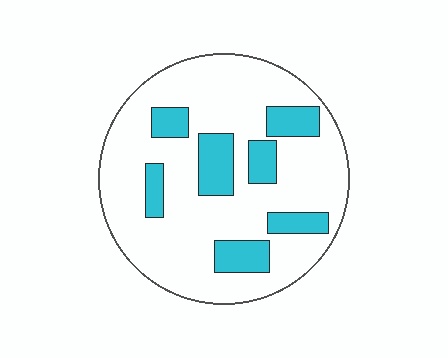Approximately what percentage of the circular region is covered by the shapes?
Approximately 20%.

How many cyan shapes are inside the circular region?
7.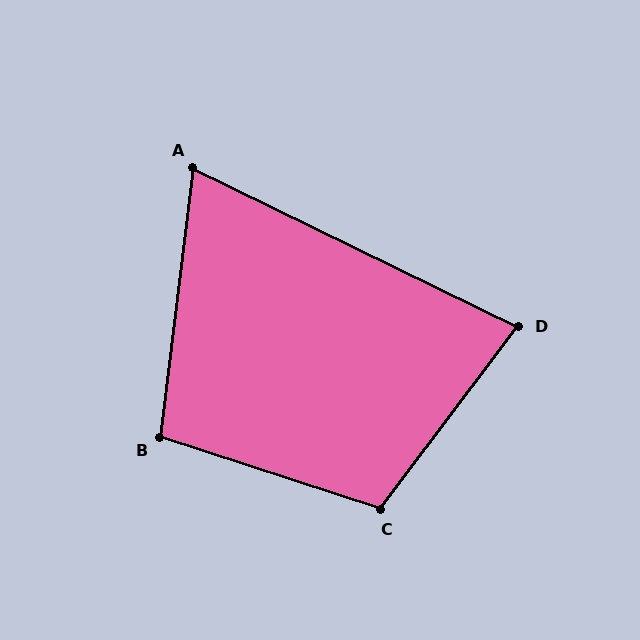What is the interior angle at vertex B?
Approximately 101 degrees (obtuse).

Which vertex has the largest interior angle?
C, at approximately 109 degrees.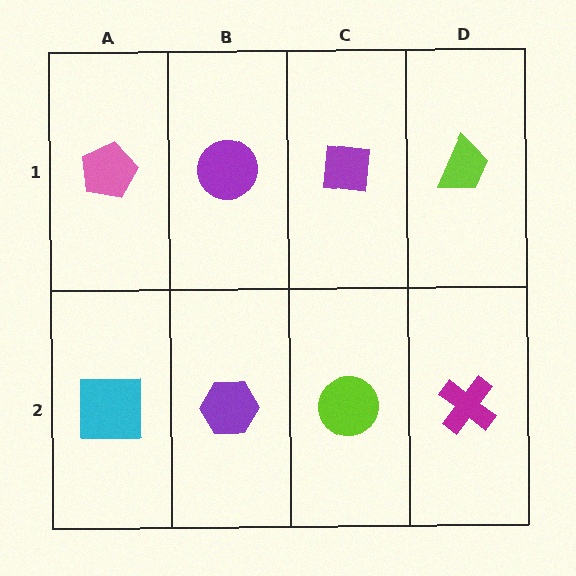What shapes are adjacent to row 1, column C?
A lime circle (row 2, column C), a purple circle (row 1, column B), a lime trapezoid (row 1, column D).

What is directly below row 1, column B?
A purple hexagon.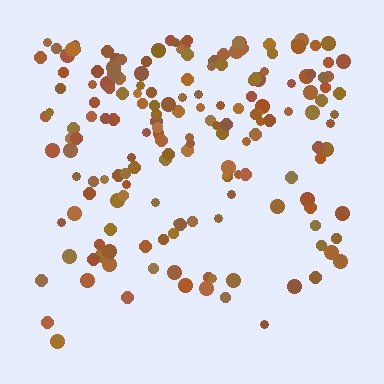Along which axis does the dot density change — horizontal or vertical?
Vertical.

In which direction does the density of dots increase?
From bottom to top, with the top side densest.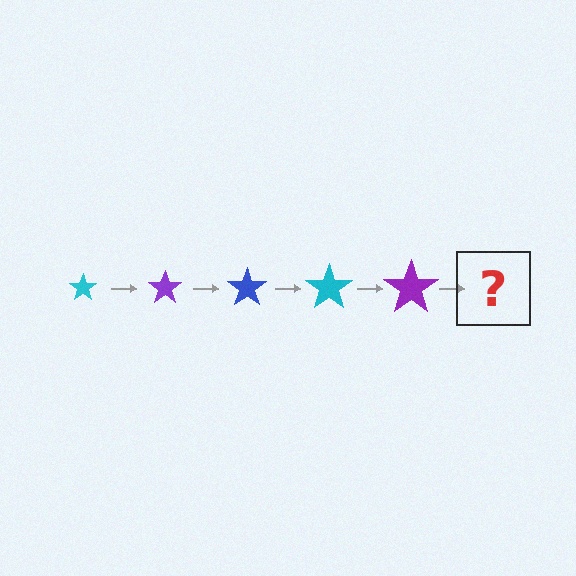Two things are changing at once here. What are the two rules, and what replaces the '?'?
The two rules are that the star grows larger each step and the color cycles through cyan, purple, and blue. The '?' should be a blue star, larger than the previous one.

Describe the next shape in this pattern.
It should be a blue star, larger than the previous one.